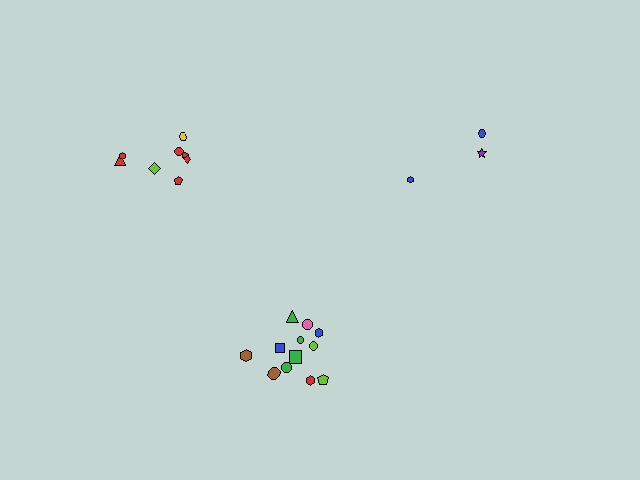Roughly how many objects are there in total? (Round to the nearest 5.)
Roughly 25 objects in total.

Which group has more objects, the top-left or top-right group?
The top-left group.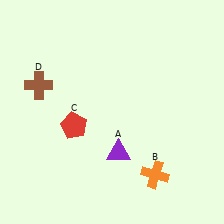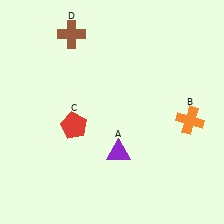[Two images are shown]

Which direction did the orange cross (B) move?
The orange cross (B) moved up.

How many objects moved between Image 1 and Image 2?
2 objects moved between the two images.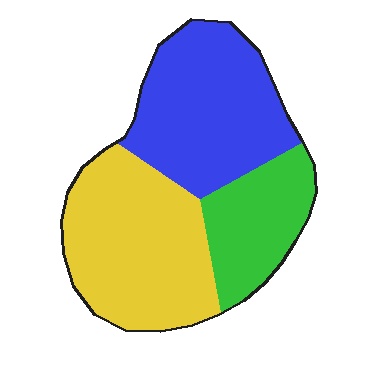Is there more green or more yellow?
Yellow.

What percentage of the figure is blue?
Blue covers about 40% of the figure.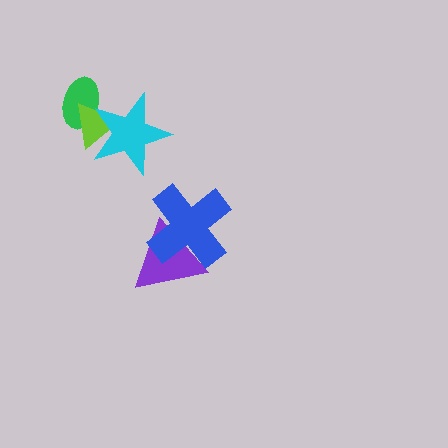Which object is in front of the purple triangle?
The blue cross is in front of the purple triangle.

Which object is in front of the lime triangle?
The cyan star is in front of the lime triangle.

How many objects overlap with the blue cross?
1 object overlaps with the blue cross.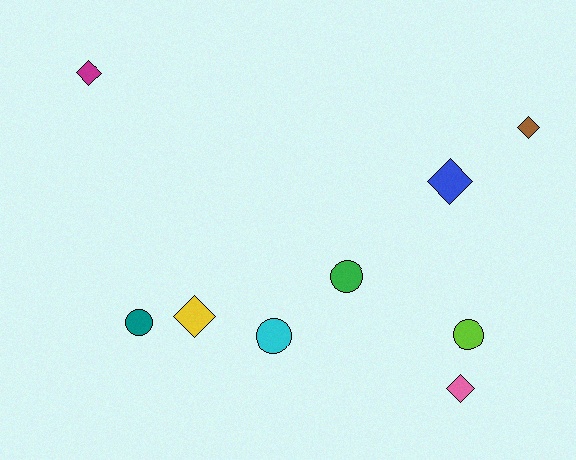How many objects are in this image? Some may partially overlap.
There are 9 objects.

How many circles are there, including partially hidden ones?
There are 4 circles.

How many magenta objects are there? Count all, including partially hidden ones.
There is 1 magenta object.